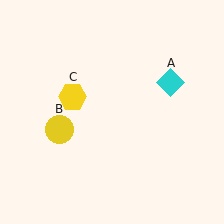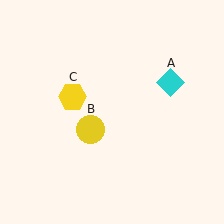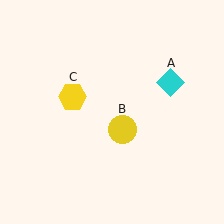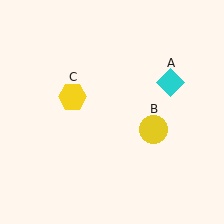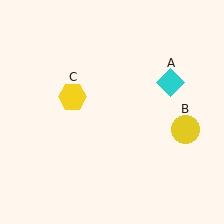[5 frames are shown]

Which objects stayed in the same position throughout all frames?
Cyan diamond (object A) and yellow hexagon (object C) remained stationary.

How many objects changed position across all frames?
1 object changed position: yellow circle (object B).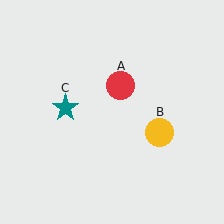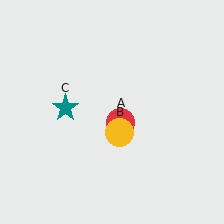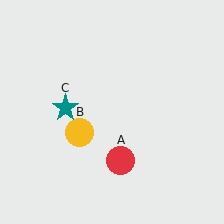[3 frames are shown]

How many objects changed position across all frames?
2 objects changed position: red circle (object A), yellow circle (object B).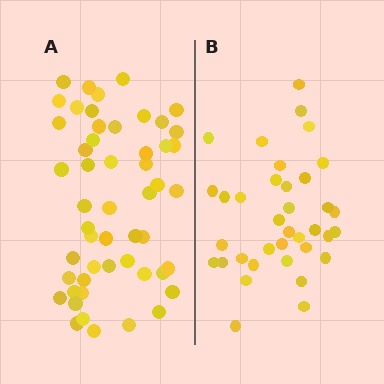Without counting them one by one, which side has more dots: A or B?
Region A (the left region) has more dots.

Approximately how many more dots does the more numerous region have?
Region A has approximately 15 more dots than region B.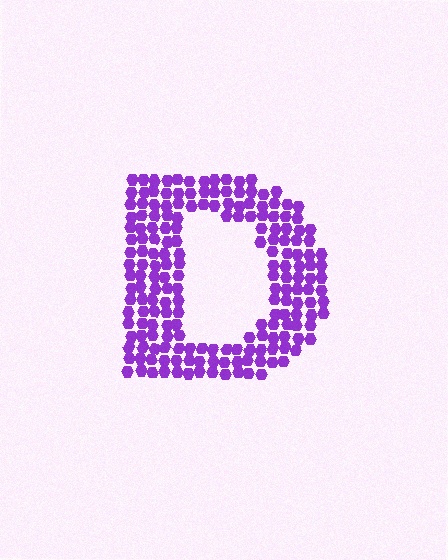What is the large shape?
The large shape is the letter D.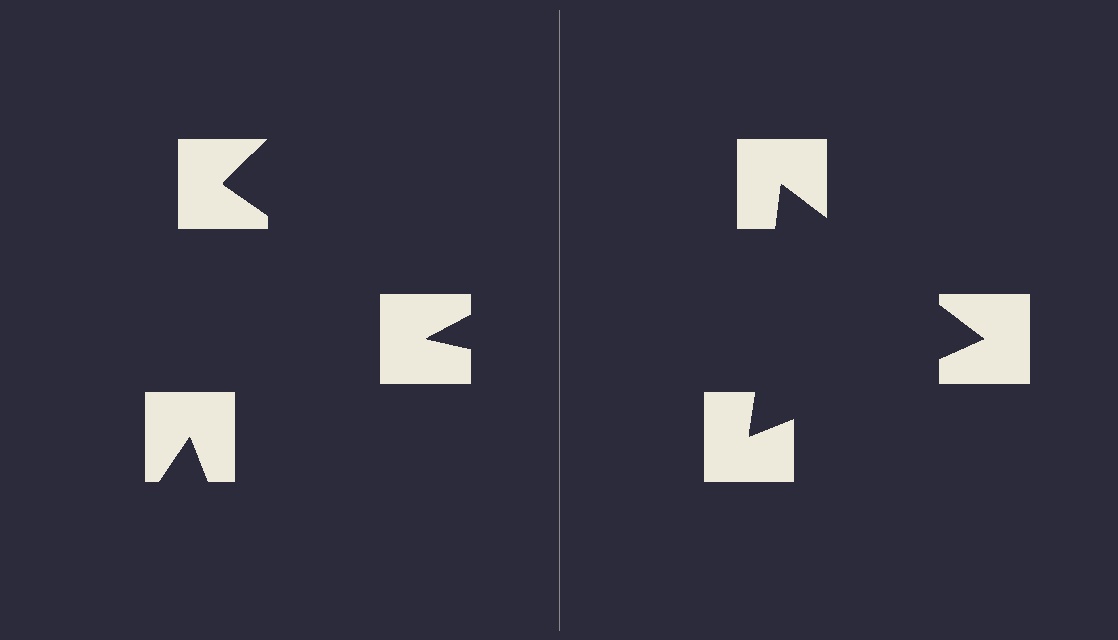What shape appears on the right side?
An illusory triangle.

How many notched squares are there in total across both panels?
6 — 3 on each side.